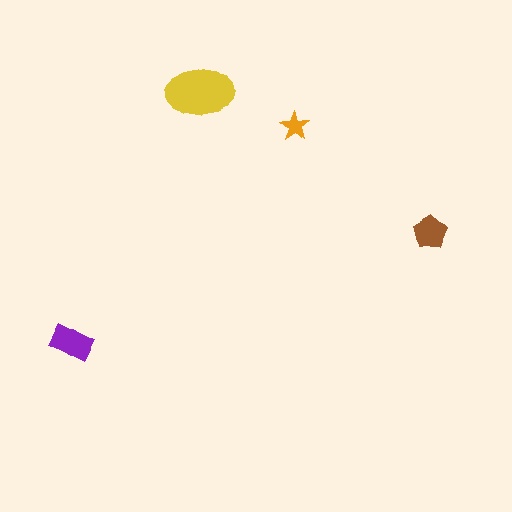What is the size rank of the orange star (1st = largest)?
4th.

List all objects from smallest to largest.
The orange star, the brown pentagon, the purple rectangle, the yellow ellipse.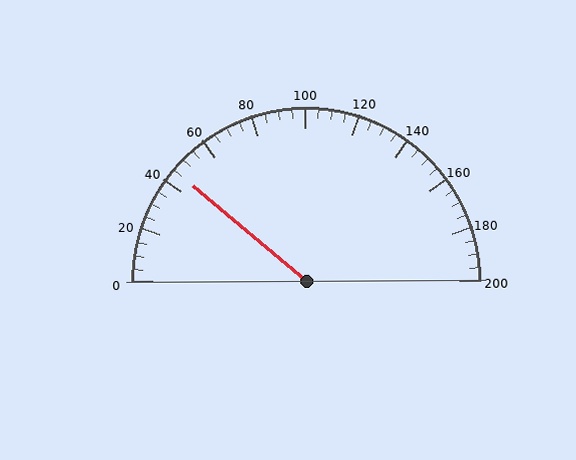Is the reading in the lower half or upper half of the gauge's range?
The reading is in the lower half of the range (0 to 200).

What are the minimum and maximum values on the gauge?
The gauge ranges from 0 to 200.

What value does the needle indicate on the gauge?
The needle indicates approximately 45.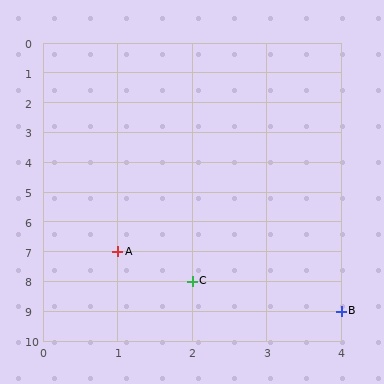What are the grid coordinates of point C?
Point C is at grid coordinates (2, 8).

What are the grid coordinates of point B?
Point B is at grid coordinates (4, 9).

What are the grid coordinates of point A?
Point A is at grid coordinates (1, 7).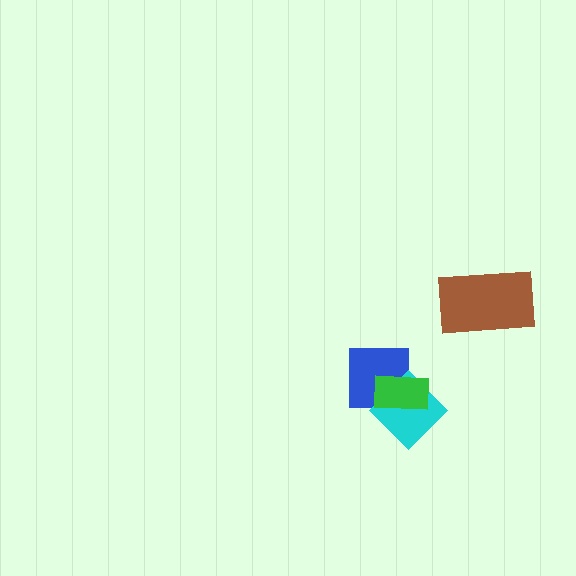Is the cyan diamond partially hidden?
Yes, it is partially covered by another shape.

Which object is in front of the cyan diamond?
The green rectangle is in front of the cyan diamond.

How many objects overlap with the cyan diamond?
2 objects overlap with the cyan diamond.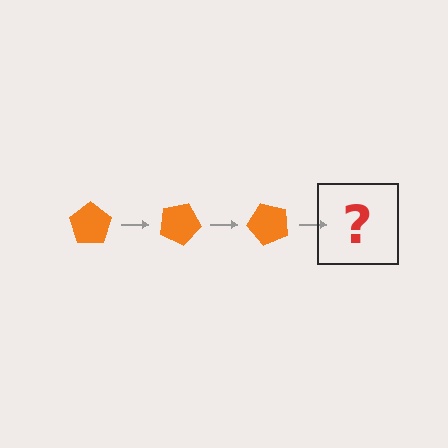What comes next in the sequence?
The next element should be an orange pentagon rotated 75 degrees.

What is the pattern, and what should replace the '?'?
The pattern is that the pentagon rotates 25 degrees each step. The '?' should be an orange pentagon rotated 75 degrees.